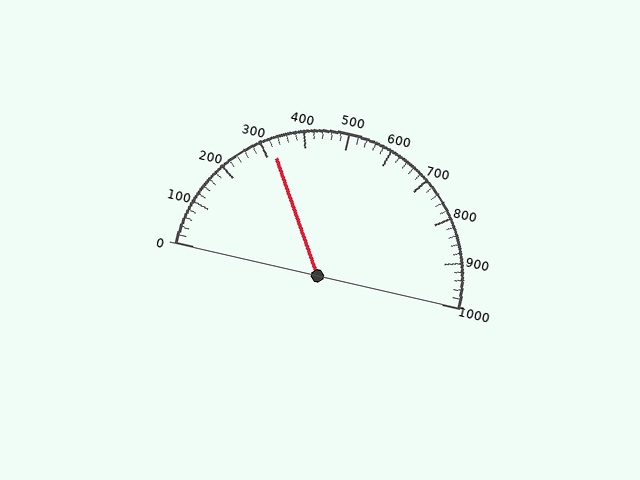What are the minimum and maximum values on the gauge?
The gauge ranges from 0 to 1000.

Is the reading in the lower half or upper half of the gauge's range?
The reading is in the lower half of the range (0 to 1000).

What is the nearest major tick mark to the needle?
The nearest major tick mark is 300.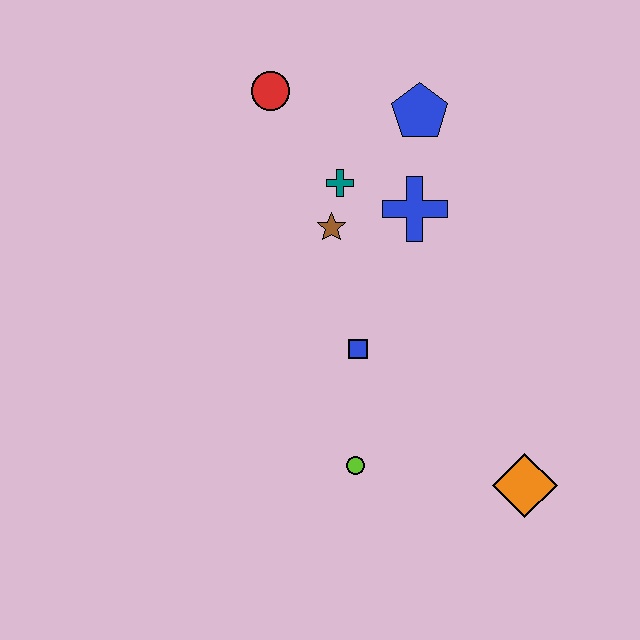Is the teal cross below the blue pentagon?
Yes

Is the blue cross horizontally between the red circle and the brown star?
No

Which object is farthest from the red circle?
The orange diamond is farthest from the red circle.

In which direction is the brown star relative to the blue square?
The brown star is above the blue square.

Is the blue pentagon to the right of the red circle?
Yes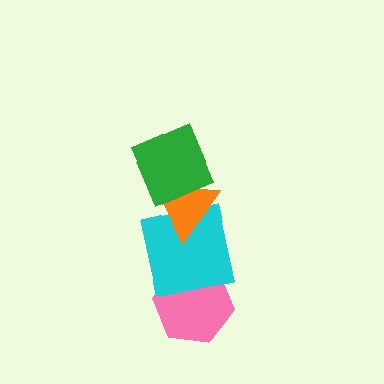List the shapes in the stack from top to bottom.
From top to bottom: the green square, the orange triangle, the cyan square, the pink hexagon.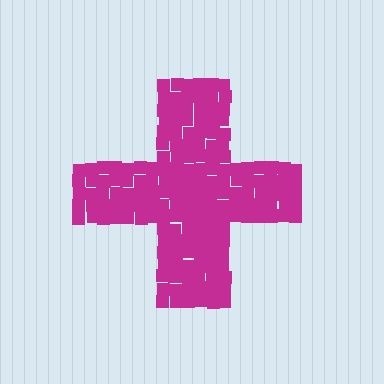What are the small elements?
The small elements are squares.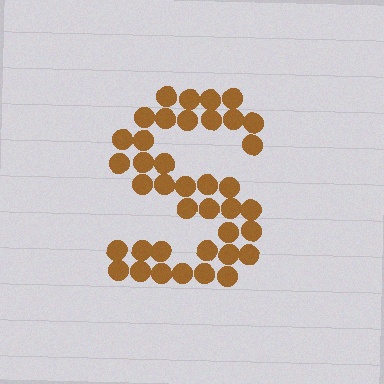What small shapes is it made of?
It is made of small circles.